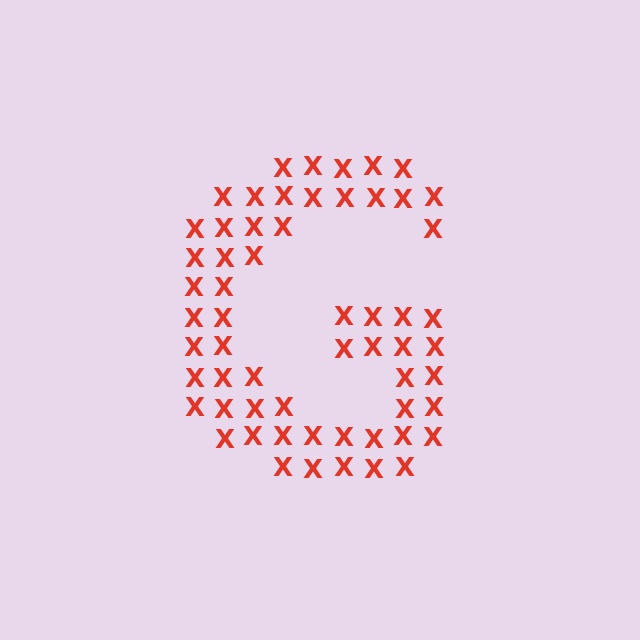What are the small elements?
The small elements are letter X's.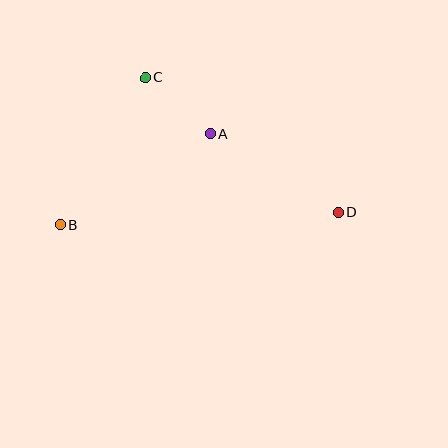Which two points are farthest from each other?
Points B and D are farthest from each other.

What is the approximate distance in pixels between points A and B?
The distance between A and B is approximately 176 pixels.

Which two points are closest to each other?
Points A and C are closest to each other.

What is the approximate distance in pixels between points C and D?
The distance between C and D is approximately 235 pixels.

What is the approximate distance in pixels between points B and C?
The distance between B and C is approximately 170 pixels.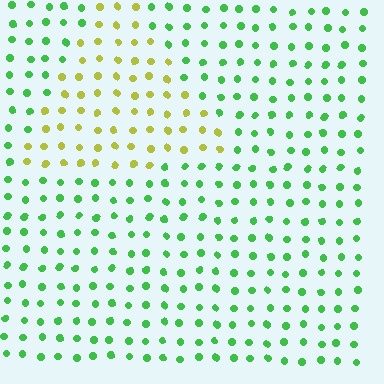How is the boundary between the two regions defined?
The boundary is defined purely by a slight shift in hue (about 57 degrees). Spacing, size, and orientation are identical on both sides.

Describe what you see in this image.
The image is filled with small green elements in a uniform arrangement. A triangle-shaped region is visible where the elements are tinted to a slightly different hue, forming a subtle color boundary.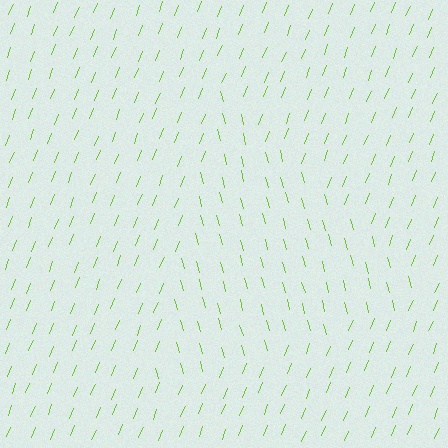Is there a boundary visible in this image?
Yes, there is a texture boundary formed by a change in line orientation.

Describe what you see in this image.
The image is filled with small lime line segments. A triangle region in the image has lines oriented differently from the surrounding lines, creating a visible texture boundary.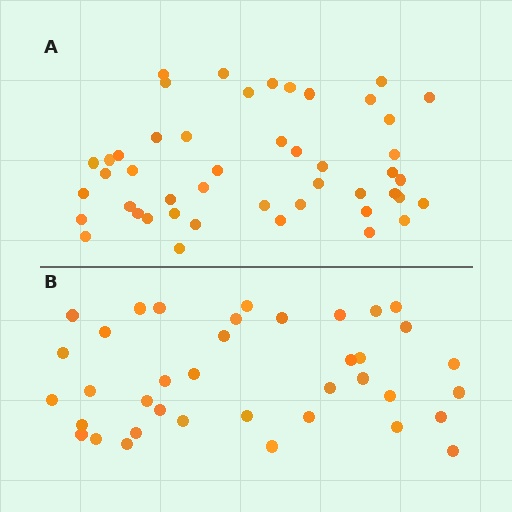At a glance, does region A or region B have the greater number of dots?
Region A (the top region) has more dots.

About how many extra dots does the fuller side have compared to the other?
Region A has roughly 8 or so more dots than region B.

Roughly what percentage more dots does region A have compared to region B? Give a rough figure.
About 25% more.